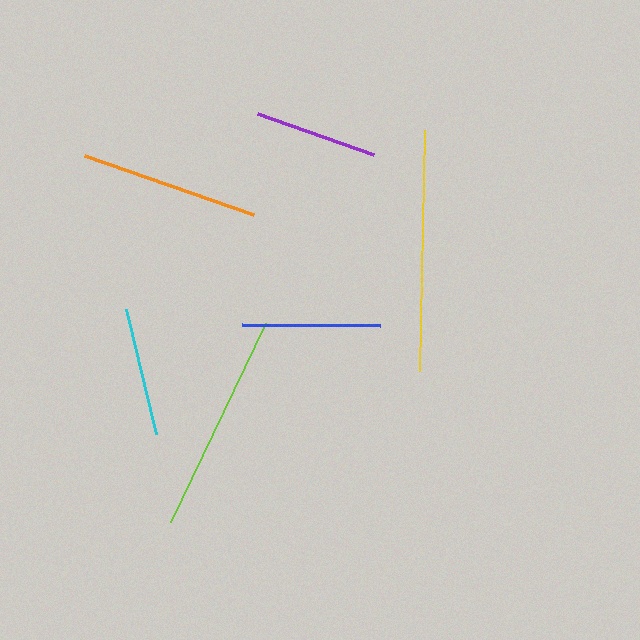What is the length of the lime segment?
The lime segment is approximately 220 pixels long.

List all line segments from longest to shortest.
From longest to shortest: yellow, lime, orange, blue, cyan, purple.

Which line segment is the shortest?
The purple line is the shortest at approximately 123 pixels.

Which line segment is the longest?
The yellow line is the longest at approximately 241 pixels.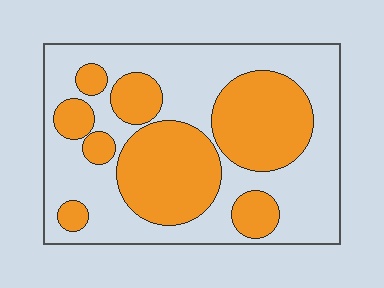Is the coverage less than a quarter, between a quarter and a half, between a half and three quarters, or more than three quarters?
Between a quarter and a half.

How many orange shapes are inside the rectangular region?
8.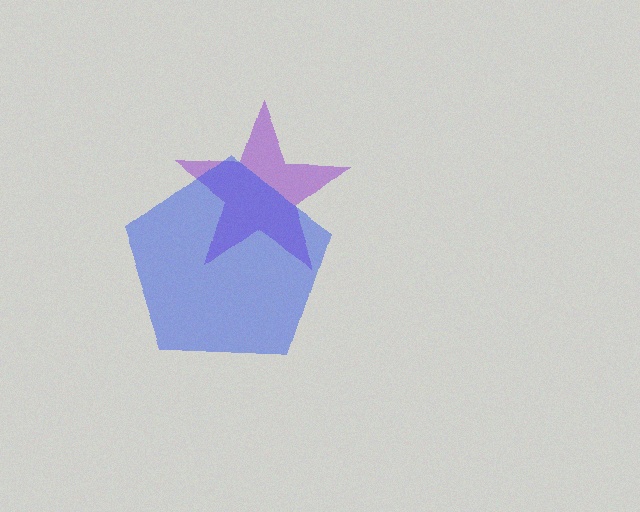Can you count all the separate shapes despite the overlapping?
Yes, there are 2 separate shapes.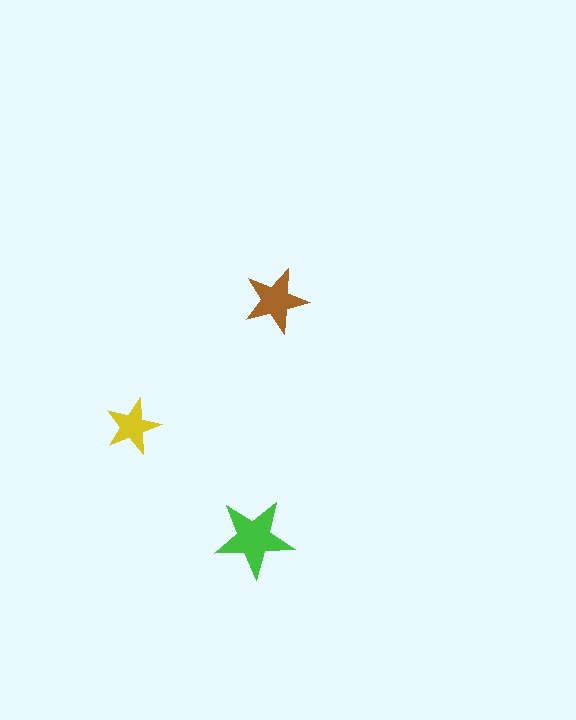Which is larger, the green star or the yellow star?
The green one.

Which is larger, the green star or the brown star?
The green one.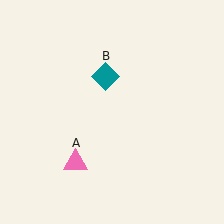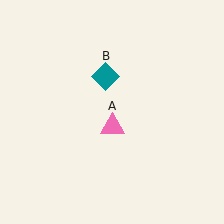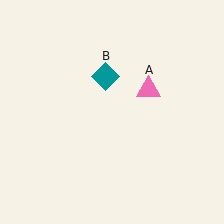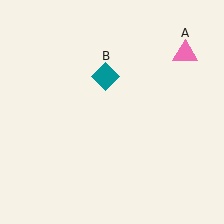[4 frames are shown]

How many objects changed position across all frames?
1 object changed position: pink triangle (object A).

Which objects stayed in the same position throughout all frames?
Teal diamond (object B) remained stationary.